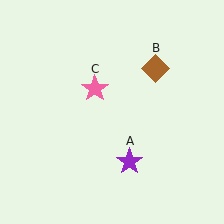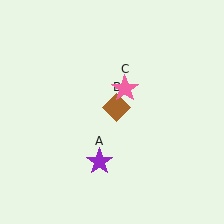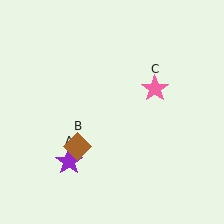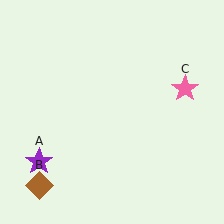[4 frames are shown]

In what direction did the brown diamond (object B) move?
The brown diamond (object B) moved down and to the left.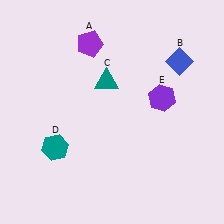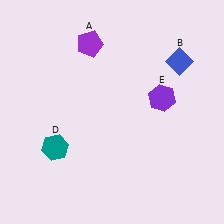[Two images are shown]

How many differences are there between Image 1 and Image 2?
There is 1 difference between the two images.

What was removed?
The teal triangle (C) was removed in Image 2.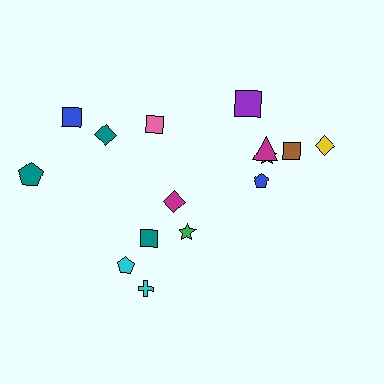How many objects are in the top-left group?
There are 4 objects.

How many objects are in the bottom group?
There are 5 objects.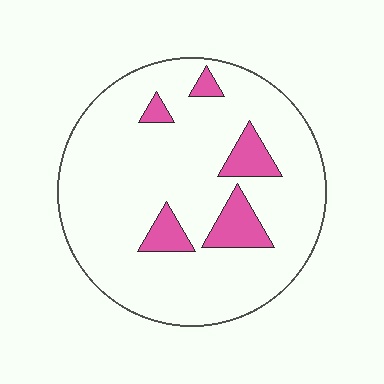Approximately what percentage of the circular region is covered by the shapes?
Approximately 10%.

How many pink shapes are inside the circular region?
5.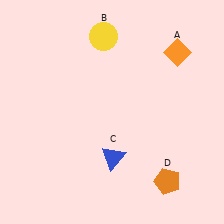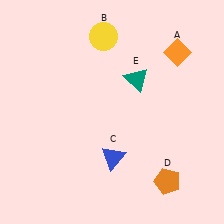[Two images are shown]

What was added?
A teal triangle (E) was added in Image 2.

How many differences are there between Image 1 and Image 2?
There is 1 difference between the two images.